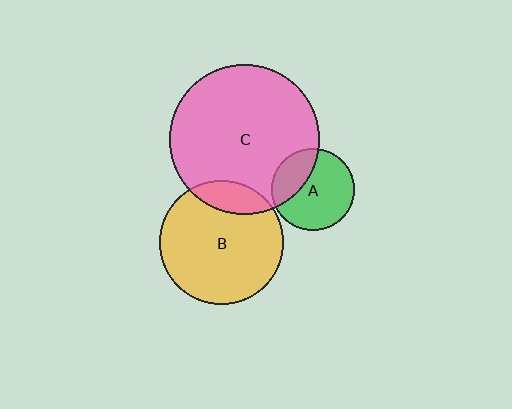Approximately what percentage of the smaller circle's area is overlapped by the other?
Approximately 15%.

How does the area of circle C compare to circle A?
Approximately 3.3 times.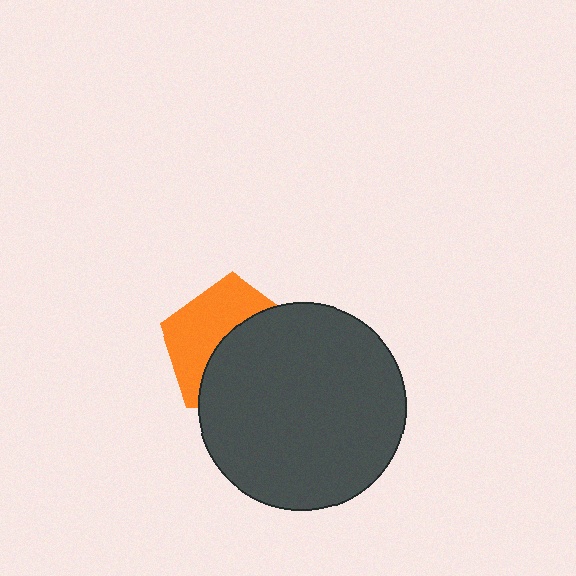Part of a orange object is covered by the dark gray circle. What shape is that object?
It is a pentagon.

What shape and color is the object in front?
The object in front is a dark gray circle.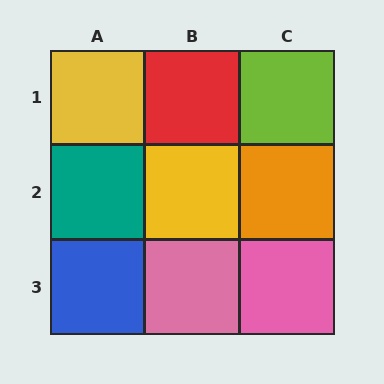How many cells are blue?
1 cell is blue.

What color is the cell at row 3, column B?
Pink.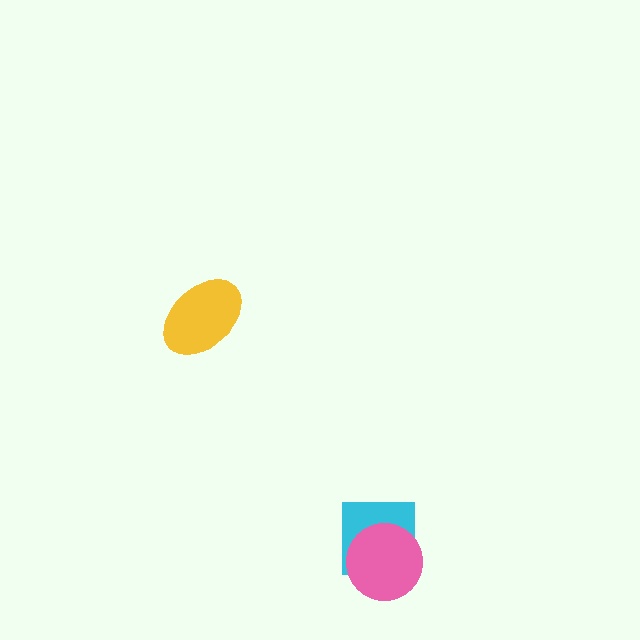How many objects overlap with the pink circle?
1 object overlaps with the pink circle.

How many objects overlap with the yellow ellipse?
0 objects overlap with the yellow ellipse.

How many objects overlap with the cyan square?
1 object overlaps with the cyan square.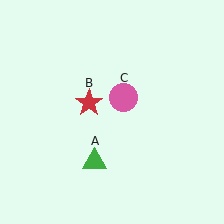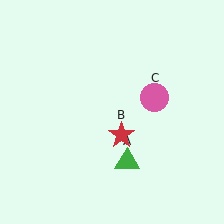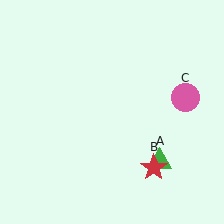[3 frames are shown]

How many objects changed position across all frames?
3 objects changed position: green triangle (object A), red star (object B), pink circle (object C).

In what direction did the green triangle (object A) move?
The green triangle (object A) moved right.